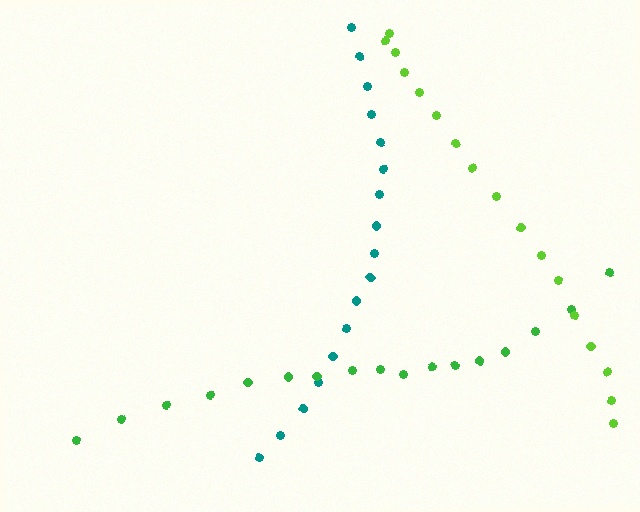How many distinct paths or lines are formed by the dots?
There are 3 distinct paths.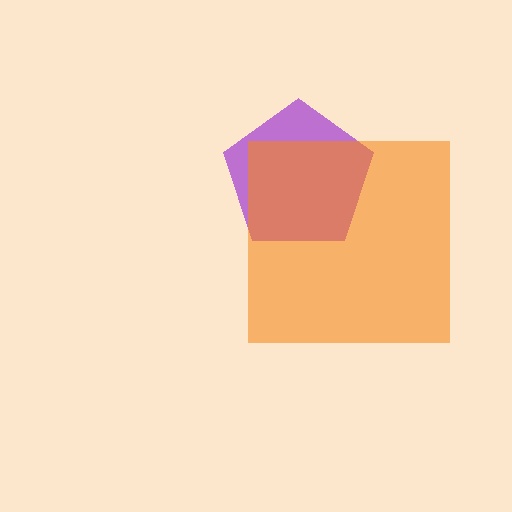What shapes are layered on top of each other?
The layered shapes are: a purple pentagon, an orange square.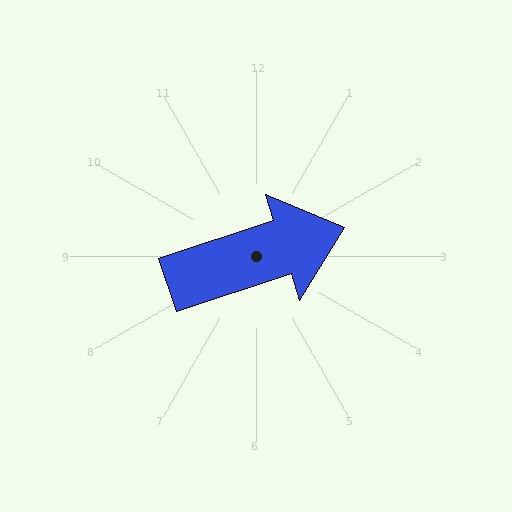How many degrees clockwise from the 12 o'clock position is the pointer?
Approximately 72 degrees.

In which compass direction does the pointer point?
East.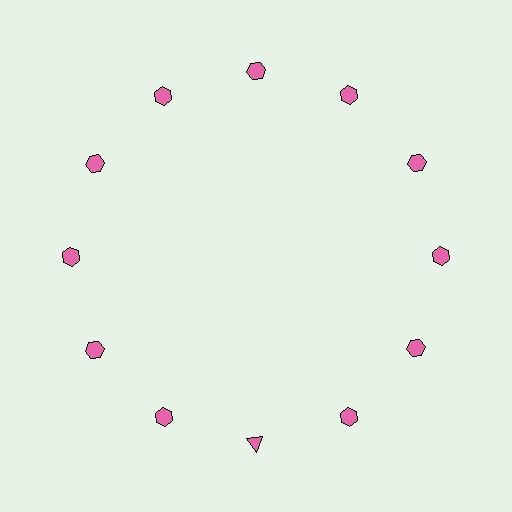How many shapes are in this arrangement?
There are 12 shapes arranged in a ring pattern.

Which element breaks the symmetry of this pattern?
The pink triangle at roughly the 6 o'clock position breaks the symmetry. All other shapes are pink hexagons.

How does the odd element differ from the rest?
It has a different shape: triangle instead of hexagon.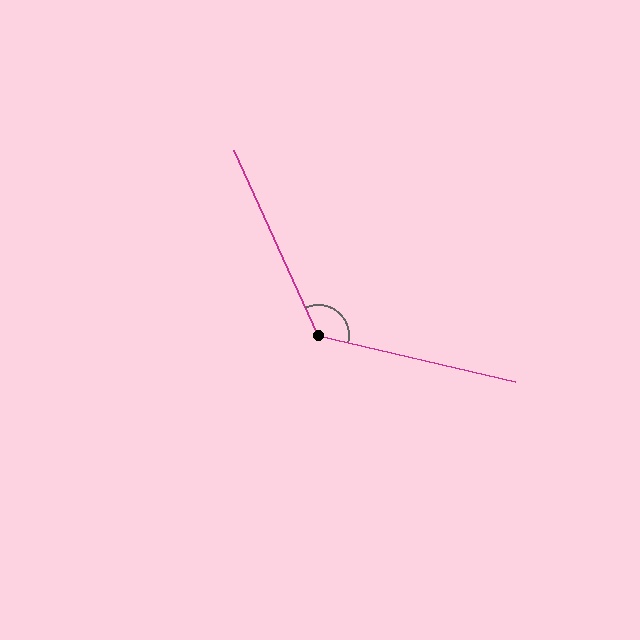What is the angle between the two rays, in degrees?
Approximately 127 degrees.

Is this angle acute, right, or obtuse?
It is obtuse.